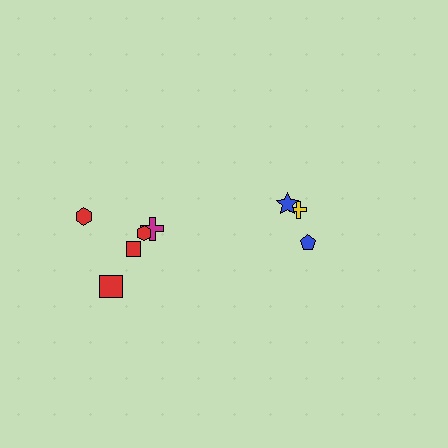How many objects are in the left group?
There are 5 objects.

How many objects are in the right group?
There are 3 objects.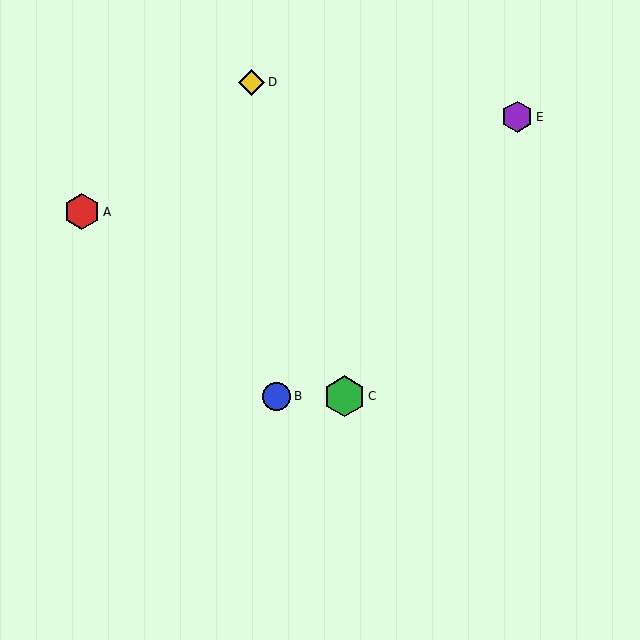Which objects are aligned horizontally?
Objects B, C are aligned horizontally.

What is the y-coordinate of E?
Object E is at y≈117.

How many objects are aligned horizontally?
2 objects (B, C) are aligned horizontally.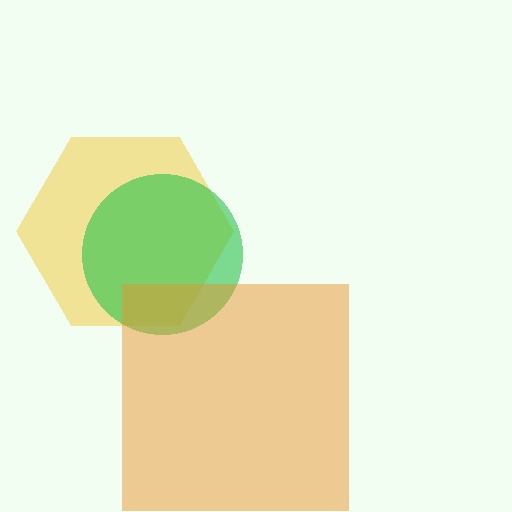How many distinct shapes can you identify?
There are 3 distinct shapes: a yellow hexagon, a green circle, an orange square.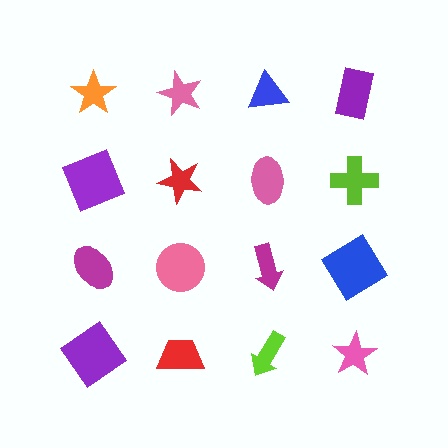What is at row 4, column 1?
A purple diamond.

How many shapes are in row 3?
4 shapes.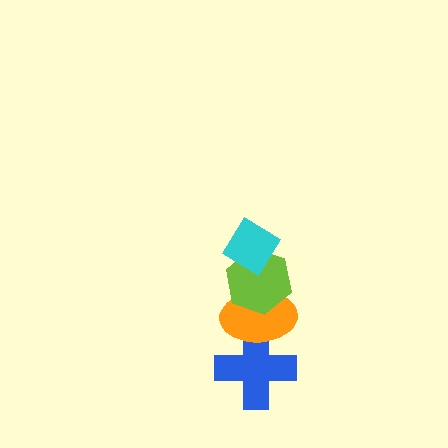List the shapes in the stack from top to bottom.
From top to bottom: the cyan diamond, the lime hexagon, the orange ellipse, the blue cross.